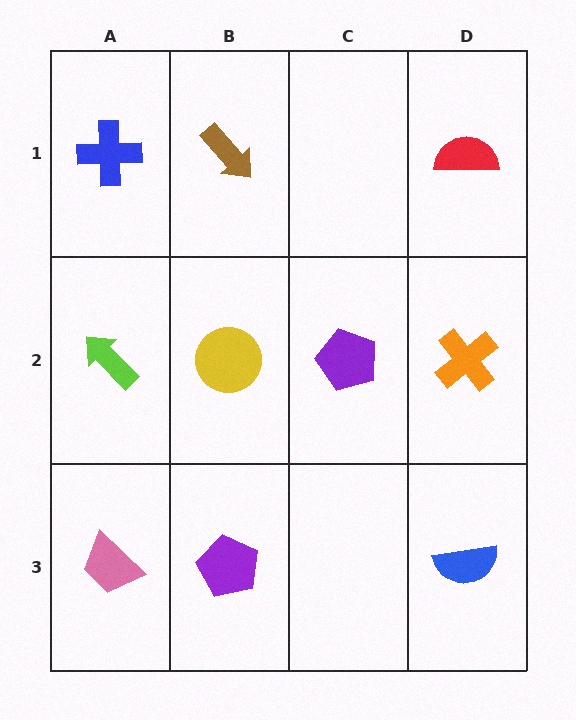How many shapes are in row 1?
3 shapes.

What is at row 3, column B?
A purple pentagon.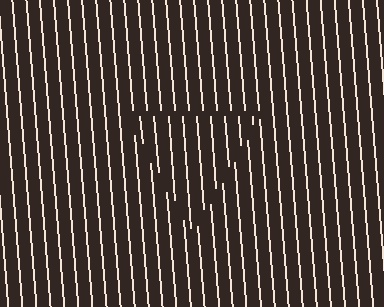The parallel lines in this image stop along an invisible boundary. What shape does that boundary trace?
An illusory triangle. The interior of the shape contains the same grating, shifted by half a period — the contour is defined by the phase discontinuity where line-ends from the inner and outer gratings abut.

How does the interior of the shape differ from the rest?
The interior of the shape contains the same grating, shifted by half a period — the contour is defined by the phase discontinuity where line-ends from the inner and outer gratings abut.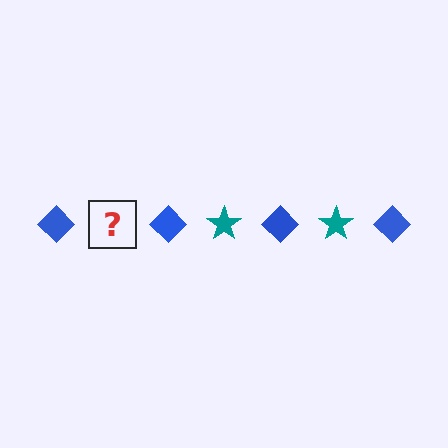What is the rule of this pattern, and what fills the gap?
The rule is that the pattern alternates between blue diamond and teal star. The gap should be filled with a teal star.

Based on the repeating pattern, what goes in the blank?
The blank should be a teal star.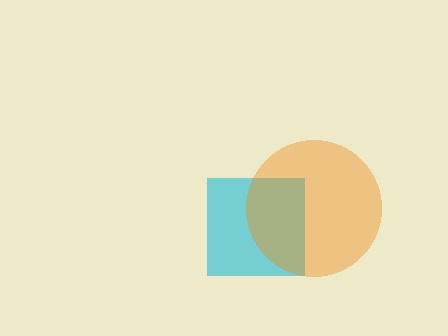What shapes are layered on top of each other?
The layered shapes are: a cyan square, an orange circle.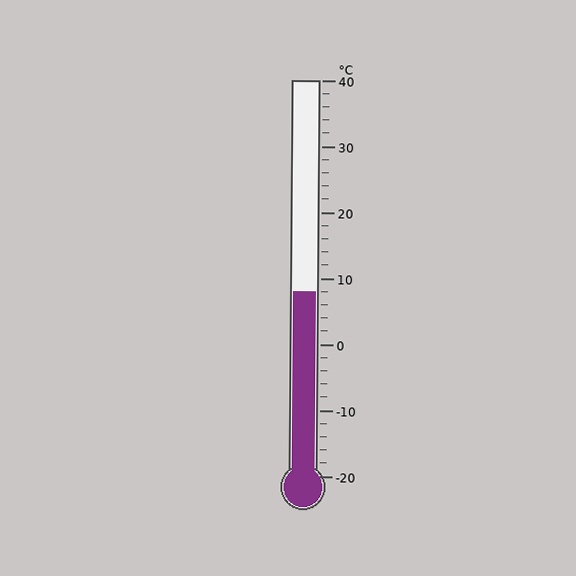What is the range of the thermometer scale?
The thermometer scale ranges from -20°C to 40°C.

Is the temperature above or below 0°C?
The temperature is above 0°C.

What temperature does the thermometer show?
The thermometer shows approximately 8°C.